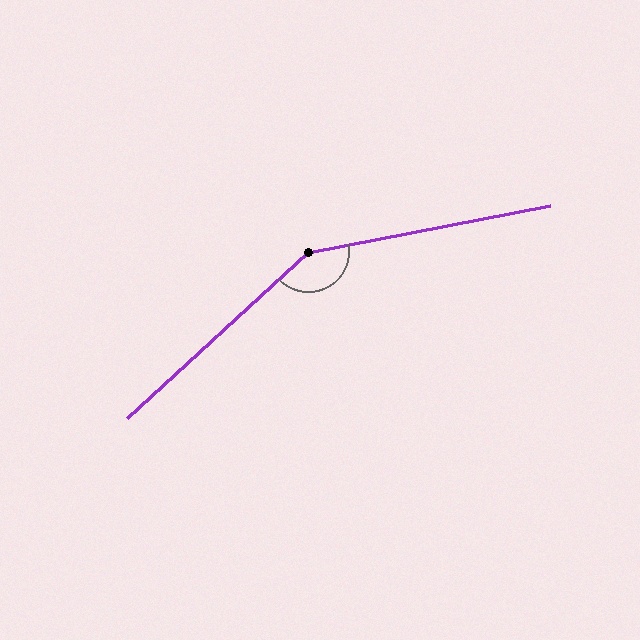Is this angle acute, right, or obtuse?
It is obtuse.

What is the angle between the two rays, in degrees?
Approximately 148 degrees.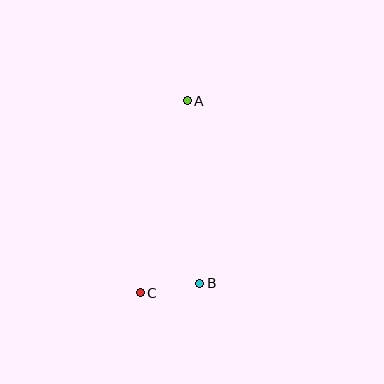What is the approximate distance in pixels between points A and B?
The distance between A and B is approximately 183 pixels.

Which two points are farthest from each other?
Points A and C are farthest from each other.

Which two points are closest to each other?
Points B and C are closest to each other.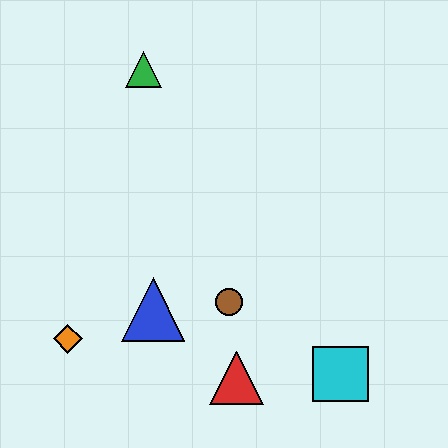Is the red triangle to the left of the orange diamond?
No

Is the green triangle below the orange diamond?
No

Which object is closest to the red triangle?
The brown circle is closest to the red triangle.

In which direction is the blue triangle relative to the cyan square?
The blue triangle is to the left of the cyan square.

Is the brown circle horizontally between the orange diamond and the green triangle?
No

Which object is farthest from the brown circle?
The green triangle is farthest from the brown circle.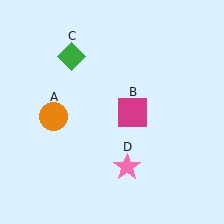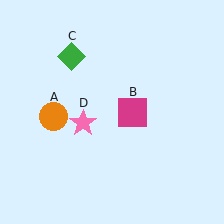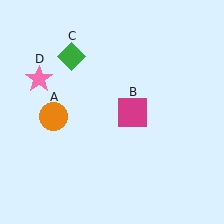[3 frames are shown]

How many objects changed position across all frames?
1 object changed position: pink star (object D).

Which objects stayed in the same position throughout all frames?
Orange circle (object A) and magenta square (object B) and green diamond (object C) remained stationary.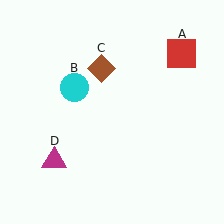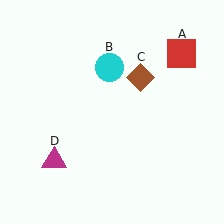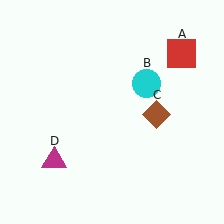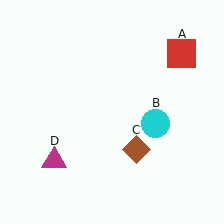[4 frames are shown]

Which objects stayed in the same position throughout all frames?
Red square (object A) and magenta triangle (object D) remained stationary.